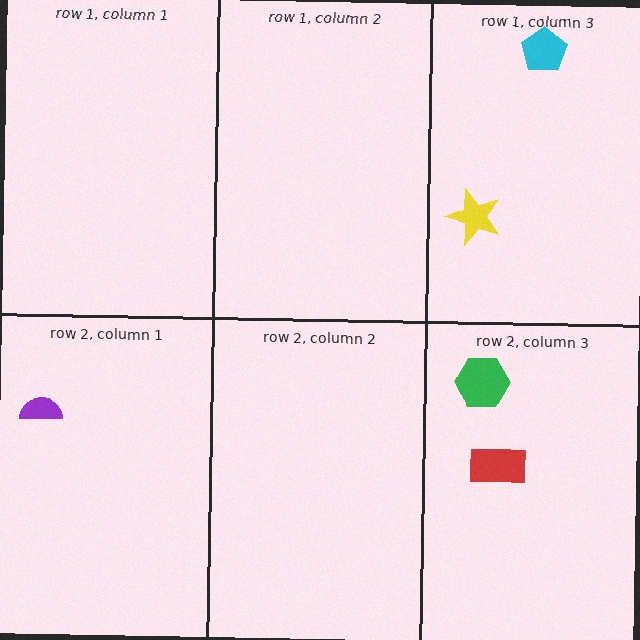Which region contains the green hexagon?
The row 2, column 3 region.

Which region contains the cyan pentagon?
The row 1, column 3 region.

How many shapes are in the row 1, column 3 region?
2.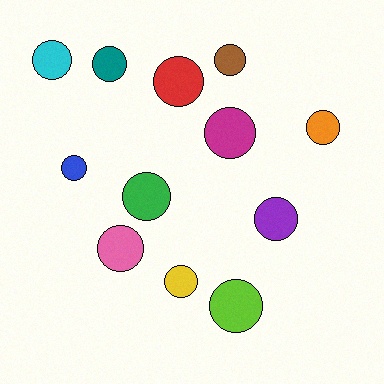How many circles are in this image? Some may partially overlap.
There are 12 circles.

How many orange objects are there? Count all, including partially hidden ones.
There is 1 orange object.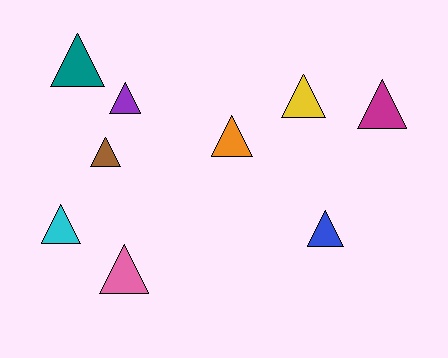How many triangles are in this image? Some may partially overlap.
There are 9 triangles.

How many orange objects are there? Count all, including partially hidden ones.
There is 1 orange object.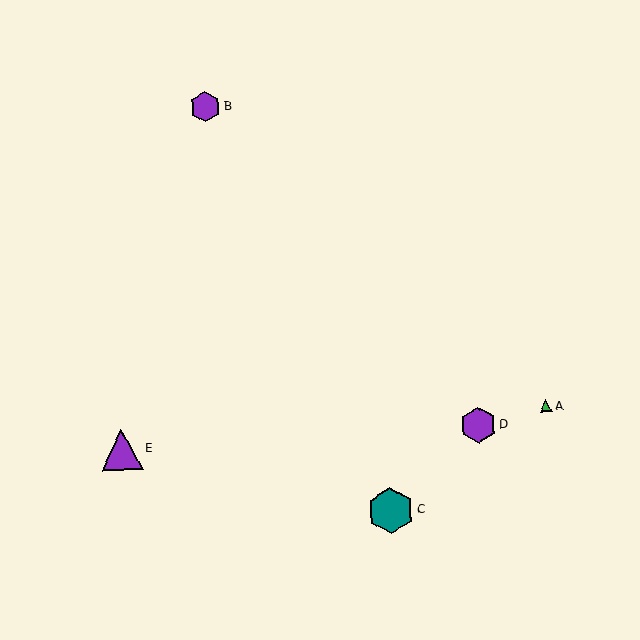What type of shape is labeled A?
Shape A is a green triangle.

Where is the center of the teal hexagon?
The center of the teal hexagon is at (391, 510).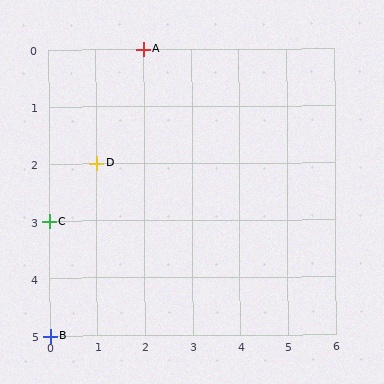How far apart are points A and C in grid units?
Points A and C are 2 columns and 3 rows apart (about 3.6 grid units diagonally).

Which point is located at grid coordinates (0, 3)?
Point C is at (0, 3).